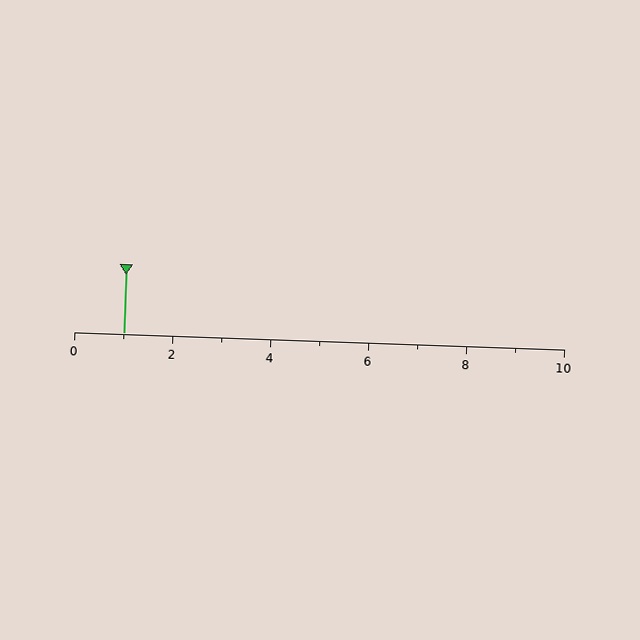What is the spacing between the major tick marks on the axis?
The major ticks are spaced 2 apart.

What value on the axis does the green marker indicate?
The marker indicates approximately 1.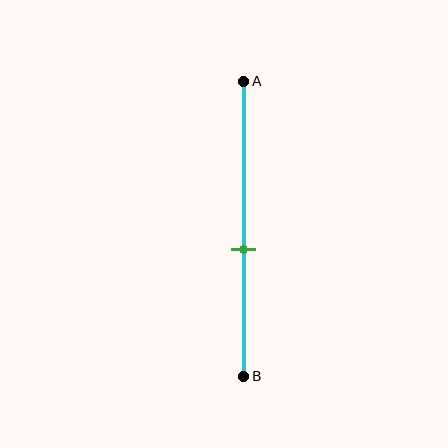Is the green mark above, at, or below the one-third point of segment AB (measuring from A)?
The green mark is below the one-third point of segment AB.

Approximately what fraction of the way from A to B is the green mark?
The green mark is approximately 55% of the way from A to B.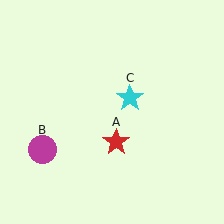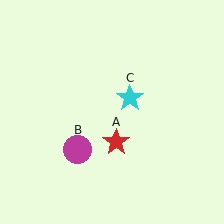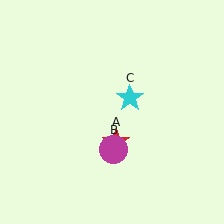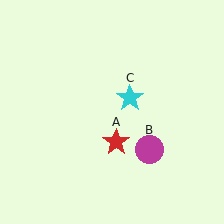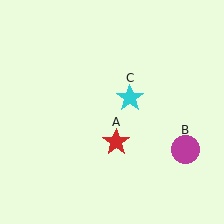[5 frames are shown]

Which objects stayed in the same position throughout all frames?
Red star (object A) and cyan star (object C) remained stationary.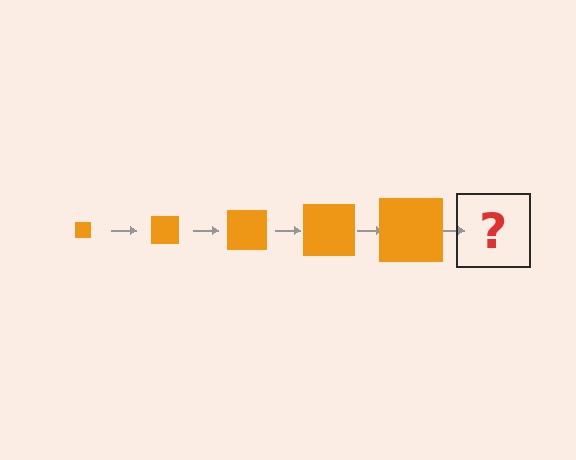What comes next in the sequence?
The next element should be an orange square, larger than the previous one.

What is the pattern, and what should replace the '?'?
The pattern is that the square gets progressively larger each step. The '?' should be an orange square, larger than the previous one.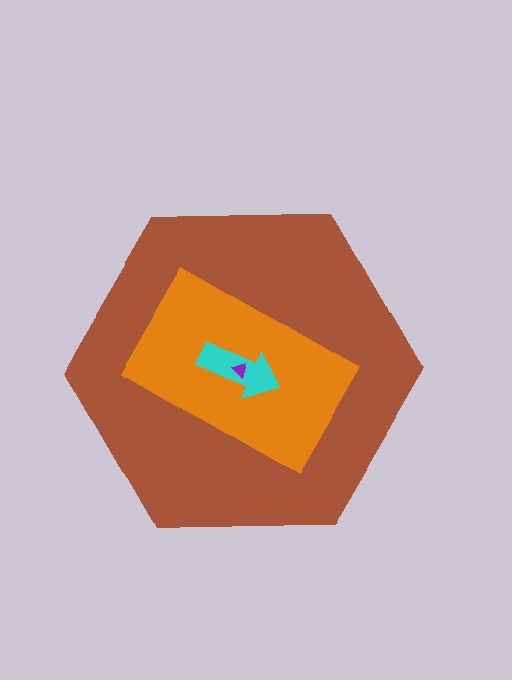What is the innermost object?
The purple triangle.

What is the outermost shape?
The brown hexagon.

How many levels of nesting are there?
4.